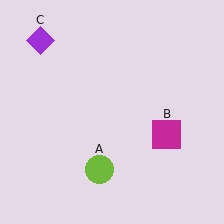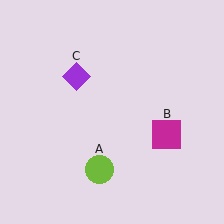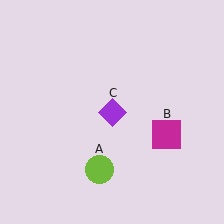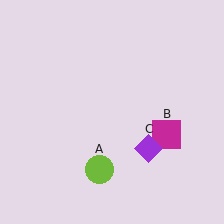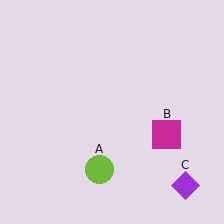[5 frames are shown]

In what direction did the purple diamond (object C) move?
The purple diamond (object C) moved down and to the right.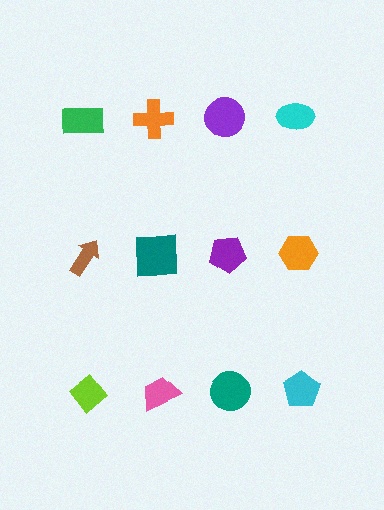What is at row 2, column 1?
A brown arrow.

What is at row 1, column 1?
A green rectangle.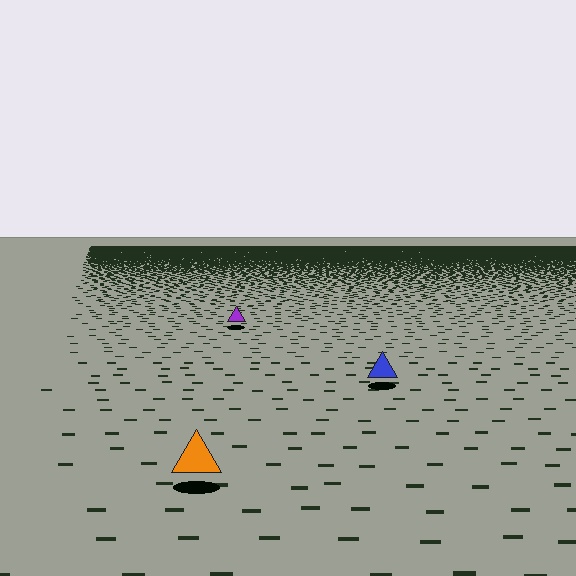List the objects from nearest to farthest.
From nearest to farthest: the orange triangle, the blue triangle, the purple triangle.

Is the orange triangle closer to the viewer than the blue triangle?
Yes. The orange triangle is closer — you can tell from the texture gradient: the ground texture is coarser near it.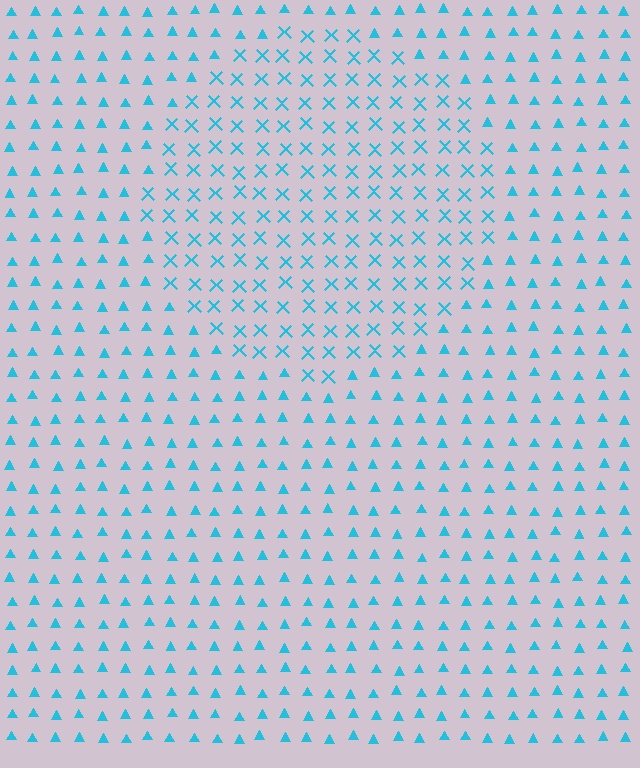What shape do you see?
I see a circle.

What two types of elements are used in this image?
The image uses X marks inside the circle region and triangles outside it.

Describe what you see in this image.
The image is filled with small cyan elements arranged in a uniform grid. A circle-shaped region contains X marks, while the surrounding area contains triangles. The boundary is defined purely by the change in element shape.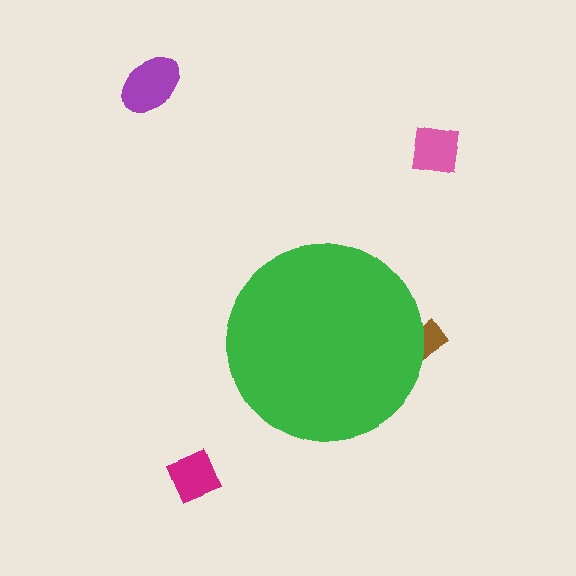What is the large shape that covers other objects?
A green circle.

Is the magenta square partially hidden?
No, the magenta square is fully visible.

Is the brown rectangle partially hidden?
Yes, the brown rectangle is partially hidden behind the green circle.